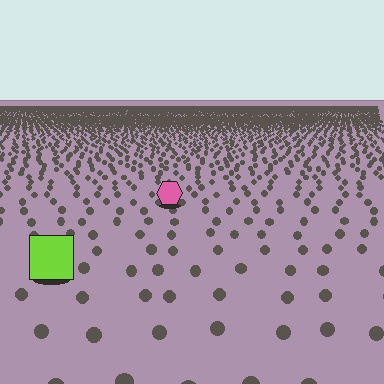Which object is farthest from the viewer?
The pink hexagon is farthest from the viewer. It appears smaller and the ground texture around it is denser.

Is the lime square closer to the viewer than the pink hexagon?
Yes. The lime square is closer — you can tell from the texture gradient: the ground texture is coarser near it.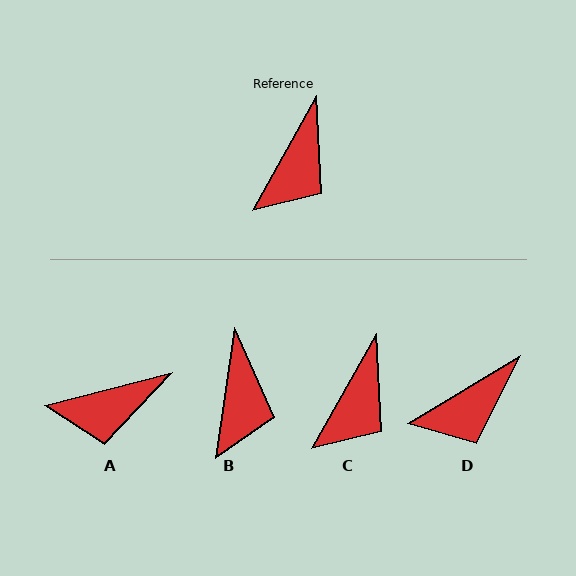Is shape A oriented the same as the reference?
No, it is off by about 46 degrees.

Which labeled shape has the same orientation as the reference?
C.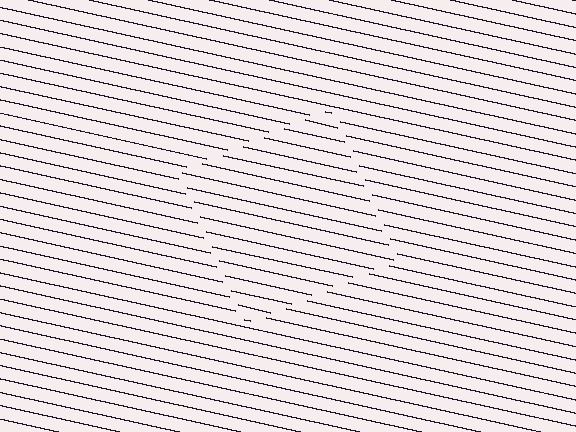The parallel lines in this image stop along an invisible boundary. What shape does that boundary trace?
An illusory square. The interior of the shape contains the same grating, shifted by half a period — the contour is defined by the phase discontinuity where line-ends from the inner and outer gratings abut.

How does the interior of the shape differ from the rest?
The interior of the shape contains the same grating, shifted by half a period — the contour is defined by the phase discontinuity where line-ends from the inner and outer gratings abut.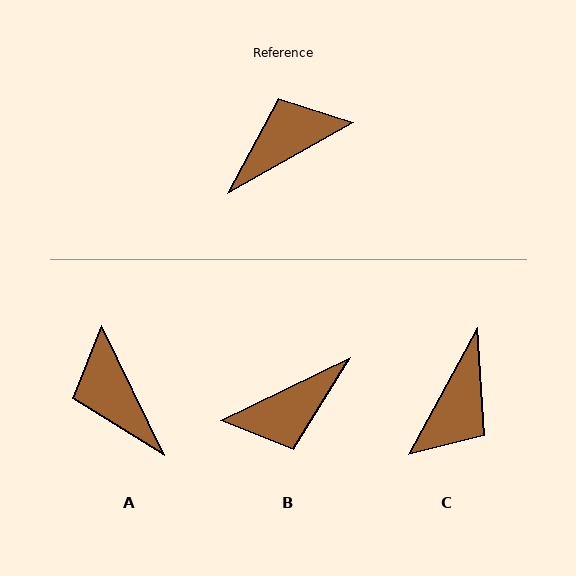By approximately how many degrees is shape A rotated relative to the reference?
Approximately 86 degrees counter-clockwise.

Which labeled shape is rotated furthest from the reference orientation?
B, about 177 degrees away.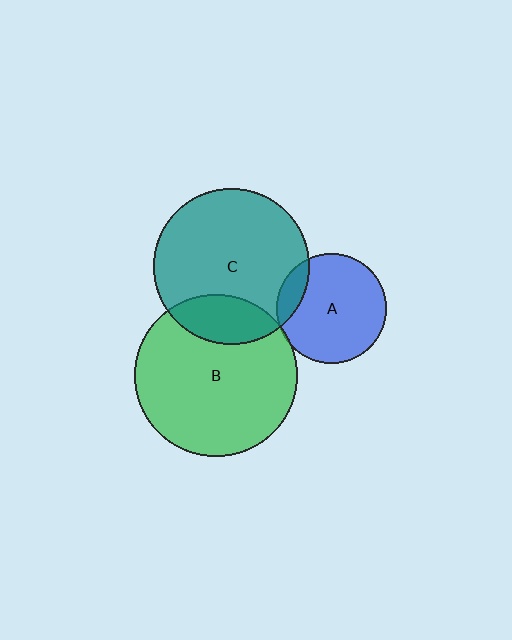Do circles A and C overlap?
Yes.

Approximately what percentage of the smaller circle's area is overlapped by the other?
Approximately 15%.